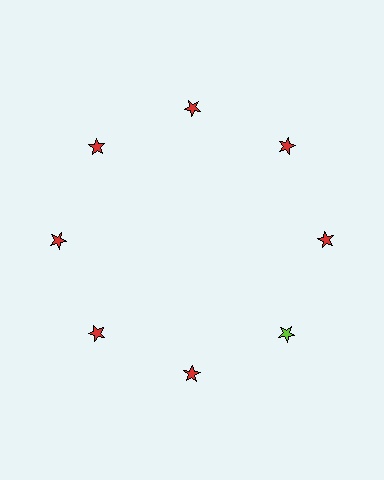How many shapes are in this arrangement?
There are 8 shapes arranged in a ring pattern.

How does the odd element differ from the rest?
It has a different color: lime instead of red.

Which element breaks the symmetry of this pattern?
The lime star at roughly the 4 o'clock position breaks the symmetry. All other shapes are red stars.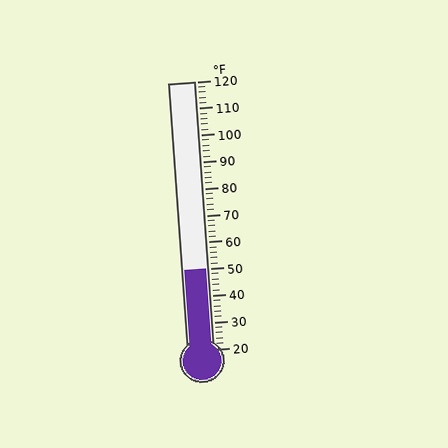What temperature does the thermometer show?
The thermometer shows approximately 50°F.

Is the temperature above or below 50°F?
The temperature is at 50°F.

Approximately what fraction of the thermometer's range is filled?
The thermometer is filled to approximately 30% of its range.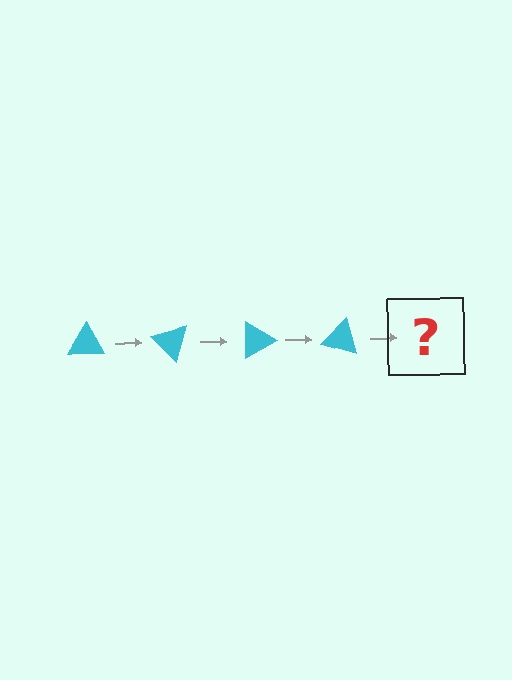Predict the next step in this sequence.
The next step is a cyan triangle rotated 180 degrees.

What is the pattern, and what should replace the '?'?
The pattern is that the triangle rotates 45 degrees each step. The '?' should be a cyan triangle rotated 180 degrees.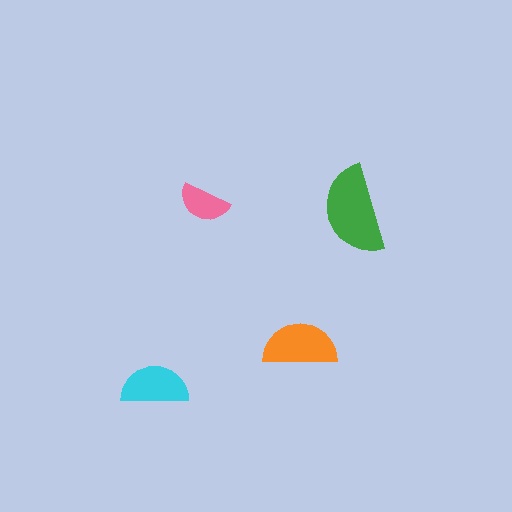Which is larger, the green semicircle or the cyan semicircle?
The green one.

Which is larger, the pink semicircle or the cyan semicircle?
The cyan one.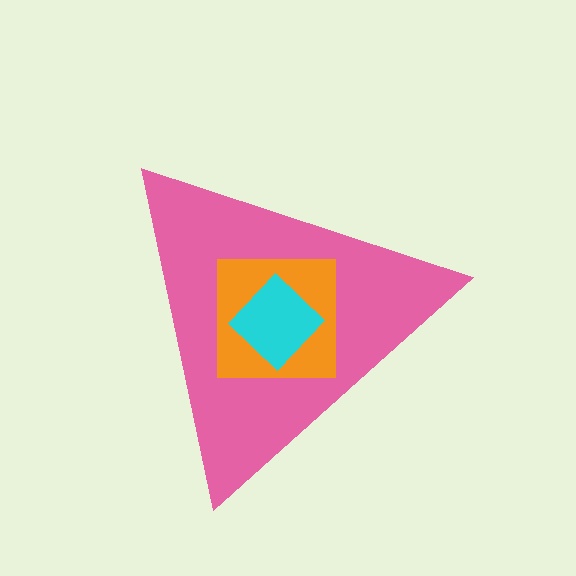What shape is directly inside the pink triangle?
The orange square.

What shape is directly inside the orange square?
The cyan diamond.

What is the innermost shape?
The cyan diamond.